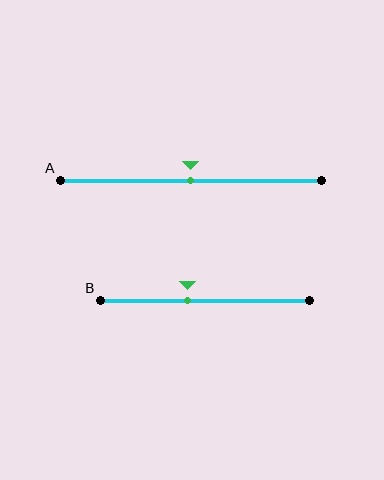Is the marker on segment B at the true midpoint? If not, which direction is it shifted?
No, the marker on segment B is shifted to the left by about 8% of the segment length.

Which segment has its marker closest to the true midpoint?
Segment A has its marker closest to the true midpoint.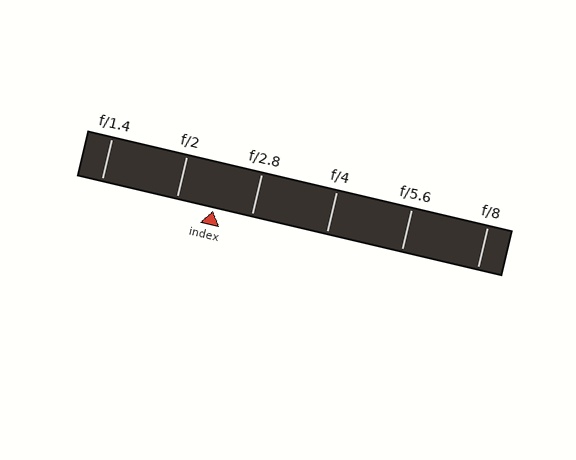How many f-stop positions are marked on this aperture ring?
There are 6 f-stop positions marked.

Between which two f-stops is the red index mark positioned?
The index mark is between f/2 and f/2.8.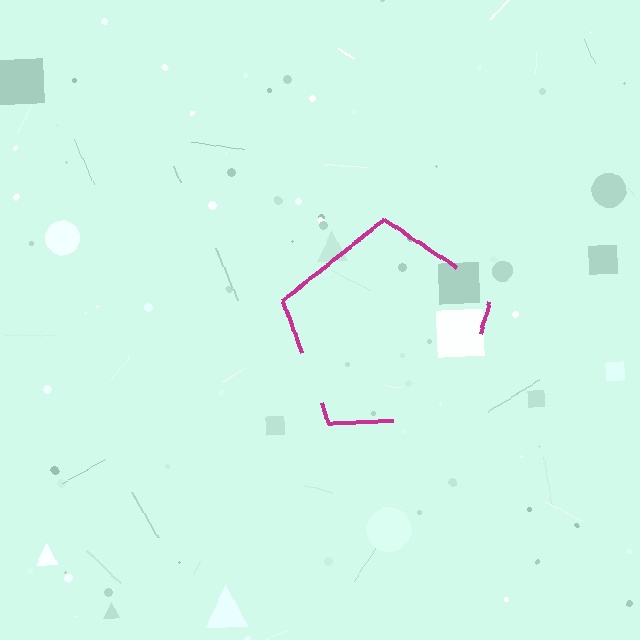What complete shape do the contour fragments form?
The contour fragments form a pentagon.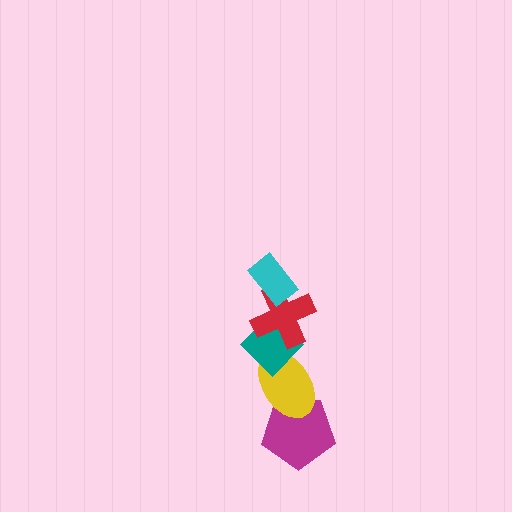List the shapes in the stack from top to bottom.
From top to bottom: the cyan rectangle, the red cross, the teal diamond, the yellow ellipse, the magenta pentagon.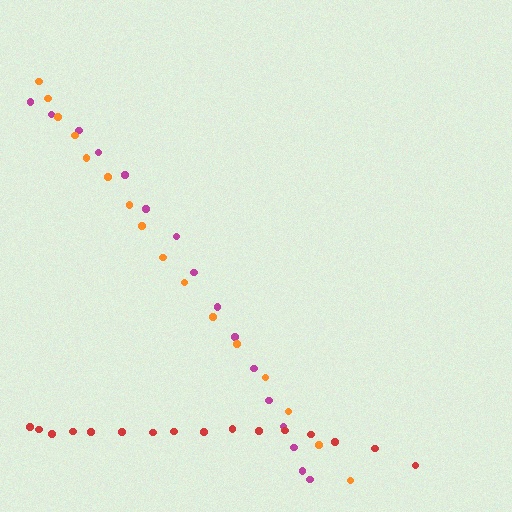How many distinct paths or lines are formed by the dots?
There are 3 distinct paths.